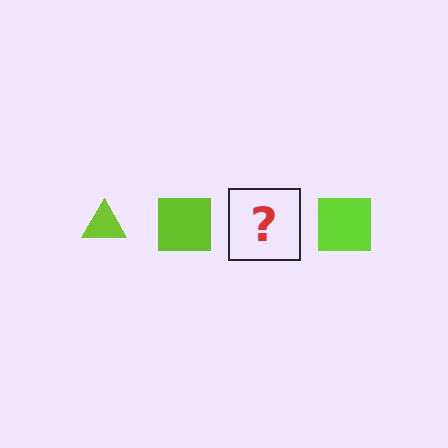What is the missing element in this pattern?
The missing element is a lime triangle.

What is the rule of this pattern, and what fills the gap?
The rule is that the pattern cycles through triangle, square shapes in lime. The gap should be filled with a lime triangle.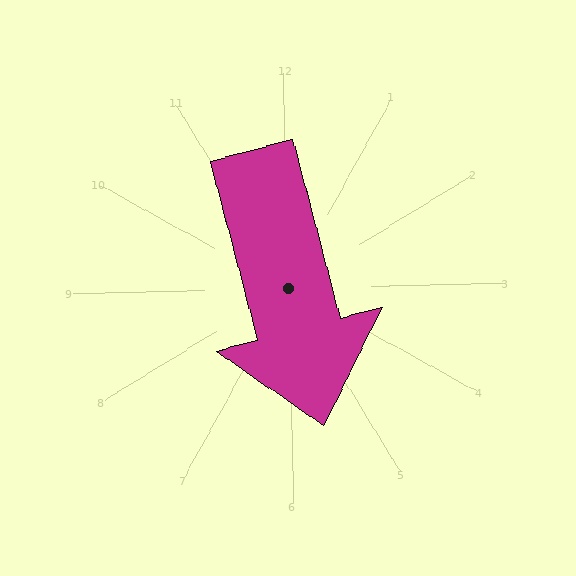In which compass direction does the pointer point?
South.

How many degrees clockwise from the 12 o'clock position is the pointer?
Approximately 167 degrees.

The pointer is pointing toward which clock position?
Roughly 6 o'clock.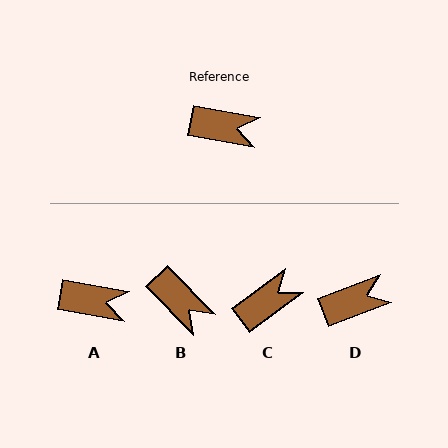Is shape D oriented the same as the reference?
No, it is off by about 31 degrees.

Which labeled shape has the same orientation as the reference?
A.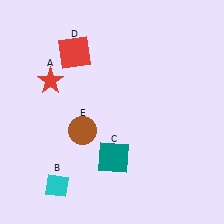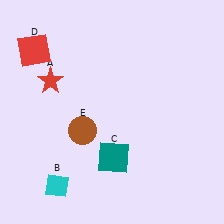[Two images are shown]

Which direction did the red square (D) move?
The red square (D) moved left.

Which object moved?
The red square (D) moved left.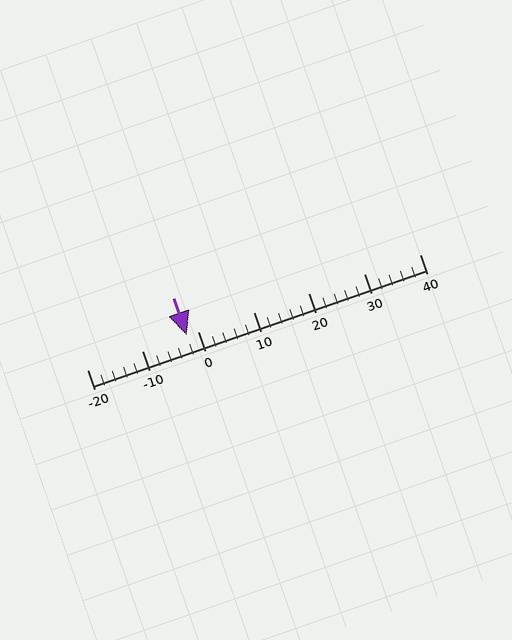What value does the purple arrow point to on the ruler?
The purple arrow points to approximately -2.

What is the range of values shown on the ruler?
The ruler shows values from -20 to 40.